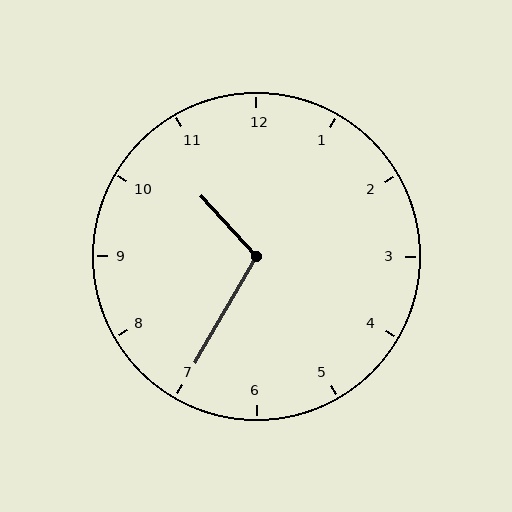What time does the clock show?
10:35.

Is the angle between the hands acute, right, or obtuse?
It is obtuse.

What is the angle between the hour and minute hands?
Approximately 108 degrees.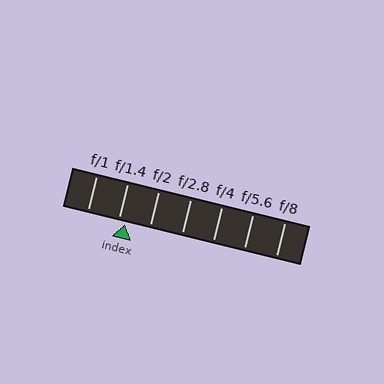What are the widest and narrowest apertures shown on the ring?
The widest aperture shown is f/1 and the narrowest is f/8.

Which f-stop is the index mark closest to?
The index mark is closest to f/1.4.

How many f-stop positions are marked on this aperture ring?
There are 7 f-stop positions marked.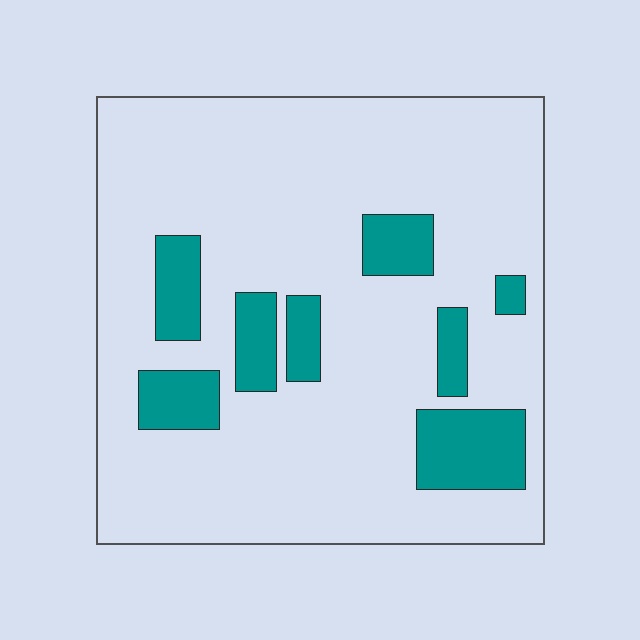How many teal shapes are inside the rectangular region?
8.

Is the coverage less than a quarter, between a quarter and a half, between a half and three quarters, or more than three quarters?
Less than a quarter.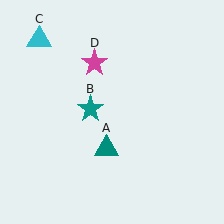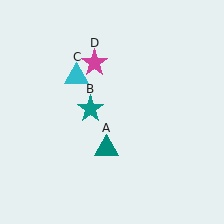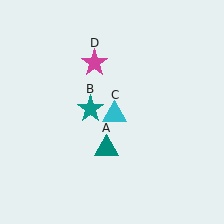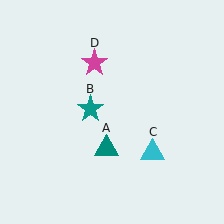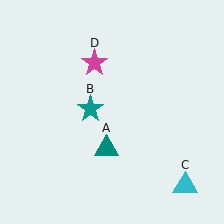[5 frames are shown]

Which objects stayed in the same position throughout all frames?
Teal triangle (object A) and teal star (object B) and magenta star (object D) remained stationary.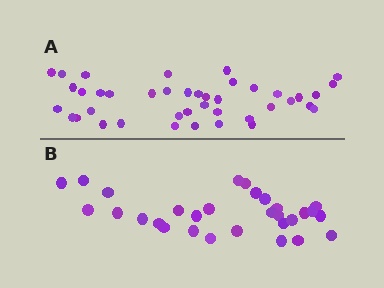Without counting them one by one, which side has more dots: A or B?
Region A (the top region) has more dots.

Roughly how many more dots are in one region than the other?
Region A has roughly 12 or so more dots than region B.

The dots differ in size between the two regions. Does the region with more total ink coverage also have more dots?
No. Region B has more total ink coverage because its dots are larger, but region A actually contains more individual dots. Total area can be misleading — the number of items is what matters here.